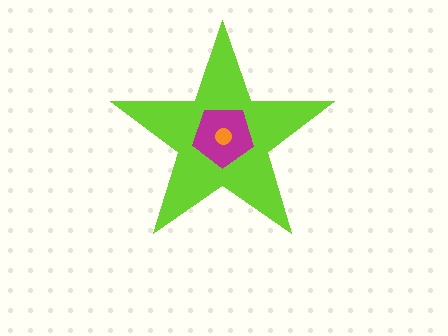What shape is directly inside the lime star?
The magenta pentagon.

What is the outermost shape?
The lime star.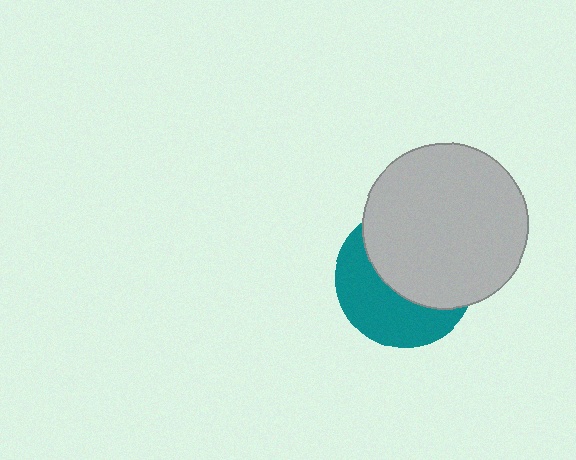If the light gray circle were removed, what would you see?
You would see the complete teal circle.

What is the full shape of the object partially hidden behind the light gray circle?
The partially hidden object is a teal circle.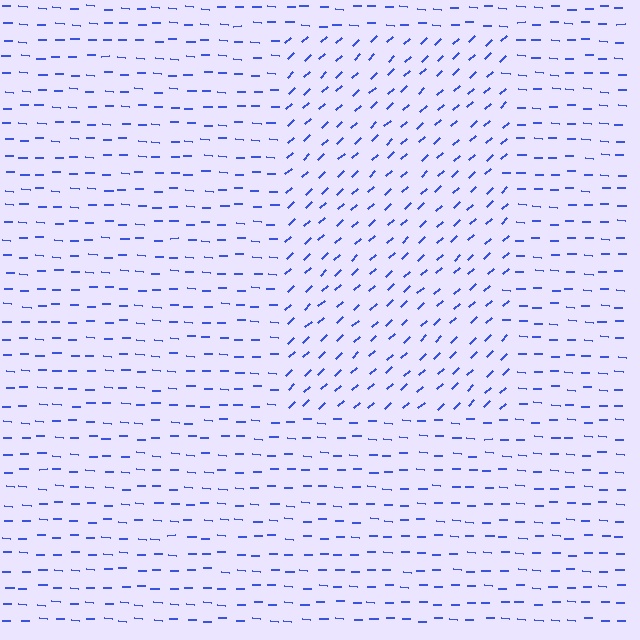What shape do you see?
I see a rectangle.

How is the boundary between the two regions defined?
The boundary is defined purely by a change in line orientation (approximately 45 degrees difference). All lines are the same color and thickness.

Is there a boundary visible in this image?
Yes, there is a texture boundary formed by a change in line orientation.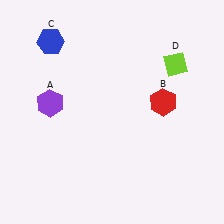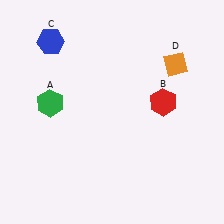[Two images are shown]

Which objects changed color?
A changed from purple to green. D changed from lime to orange.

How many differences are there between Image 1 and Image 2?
There are 2 differences between the two images.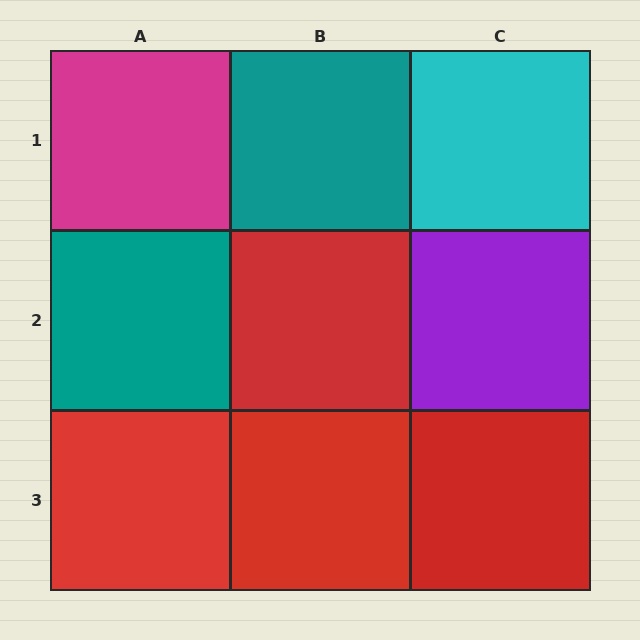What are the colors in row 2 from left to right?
Teal, red, purple.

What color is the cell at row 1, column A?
Magenta.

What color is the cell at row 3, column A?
Red.